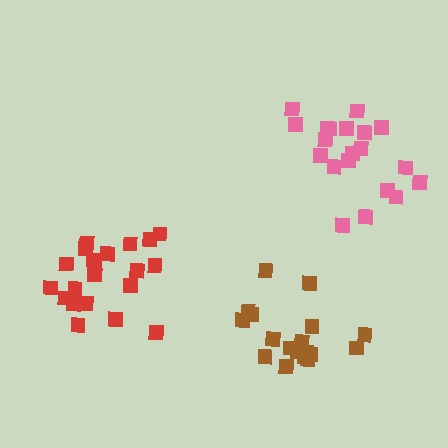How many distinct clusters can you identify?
There are 3 distinct clusters.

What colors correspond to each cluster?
The clusters are colored: brown, red, pink.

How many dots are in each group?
Group 1: 19 dots, Group 2: 21 dots, Group 3: 20 dots (60 total).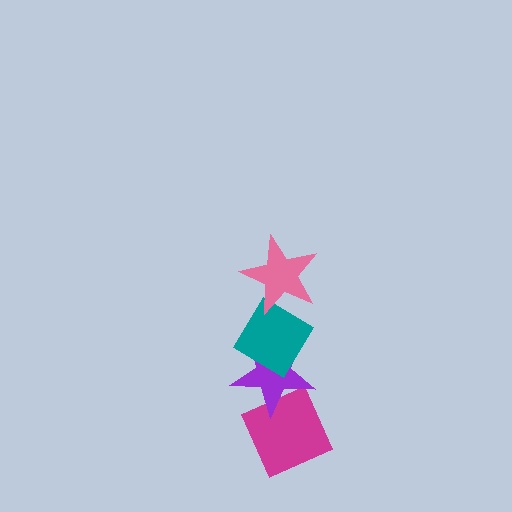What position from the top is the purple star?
The purple star is 3rd from the top.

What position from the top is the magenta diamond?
The magenta diamond is 4th from the top.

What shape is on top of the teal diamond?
The pink star is on top of the teal diamond.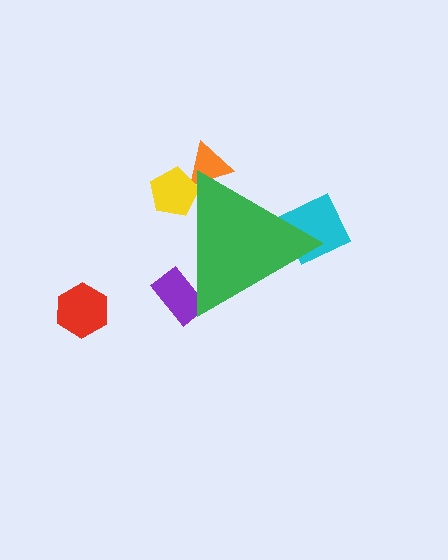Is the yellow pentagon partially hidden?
Yes, the yellow pentagon is partially hidden behind the green triangle.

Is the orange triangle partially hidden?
Yes, the orange triangle is partially hidden behind the green triangle.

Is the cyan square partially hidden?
Yes, the cyan square is partially hidden behind the green triangle.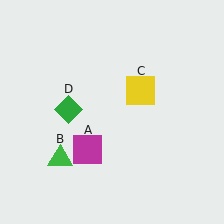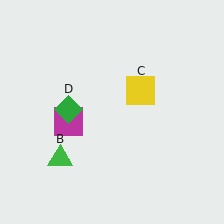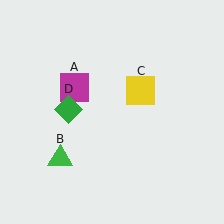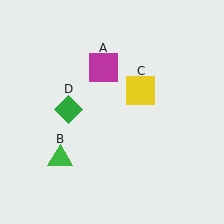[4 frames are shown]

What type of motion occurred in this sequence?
The magenta square (object A) rotated clockwise around the center of the scene.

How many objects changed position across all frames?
1 object changed position: magenta square (object A).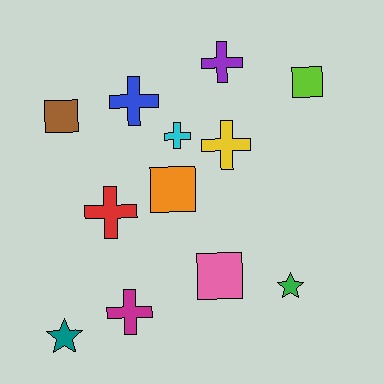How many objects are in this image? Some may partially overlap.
There are 12 objects.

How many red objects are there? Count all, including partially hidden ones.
There is 1 red object.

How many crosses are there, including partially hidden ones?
There are 6 crosses.